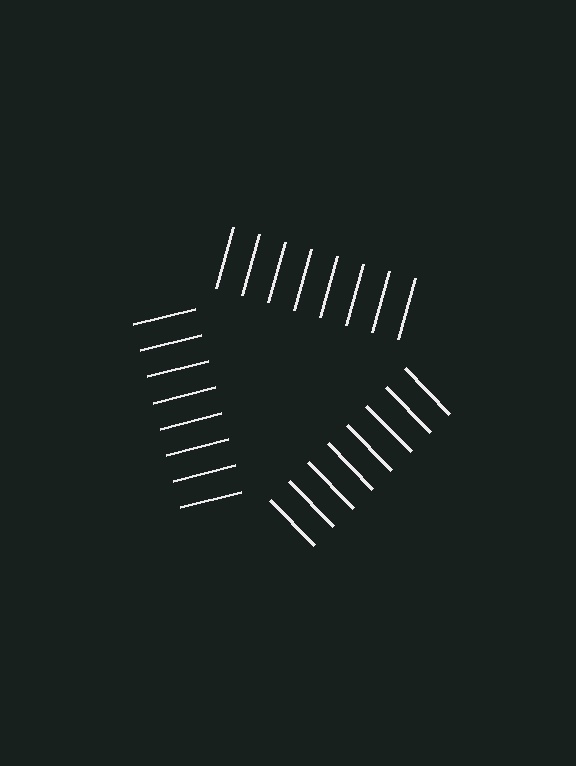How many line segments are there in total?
24 — 8 along each of the 3 edges.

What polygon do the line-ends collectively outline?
An illusory triangle — the line segments terminate on its edges but no continuous stroke is drawn.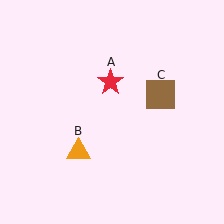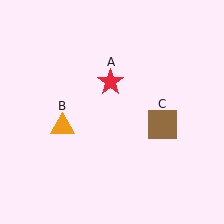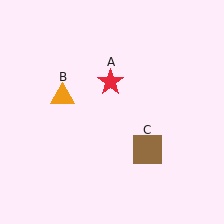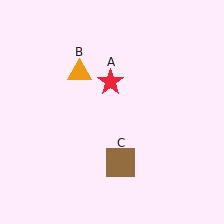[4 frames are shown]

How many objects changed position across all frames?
2 objects changed position: orange triangle (object B), brown square (object C).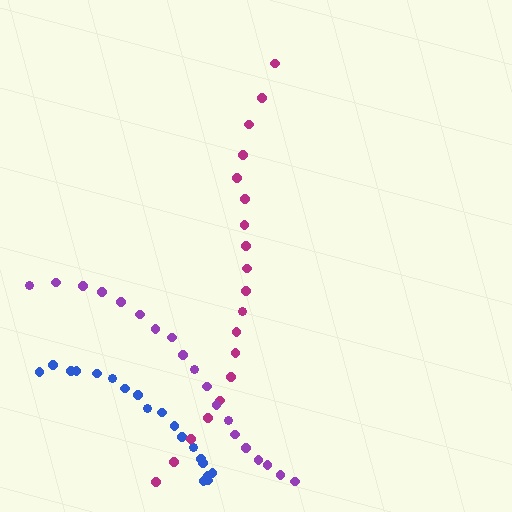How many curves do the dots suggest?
There are 3 distinct paths.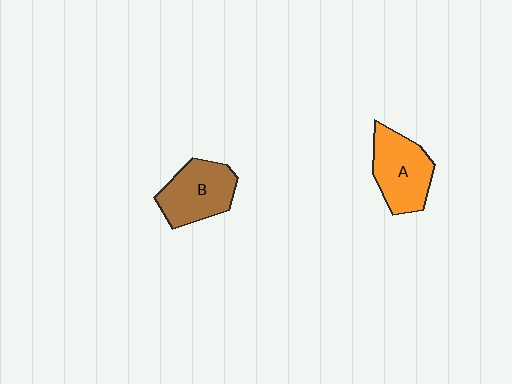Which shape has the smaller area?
Shape B (brown).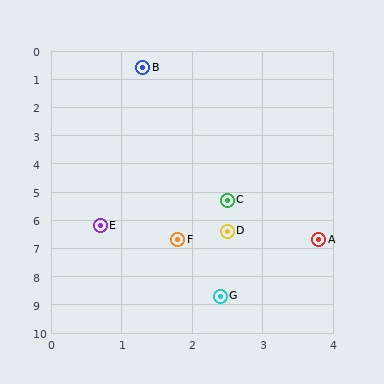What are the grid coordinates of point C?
Point C is at approximately (2.5, 5.3).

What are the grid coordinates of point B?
Point B is at approximately (1.3, 0.6).